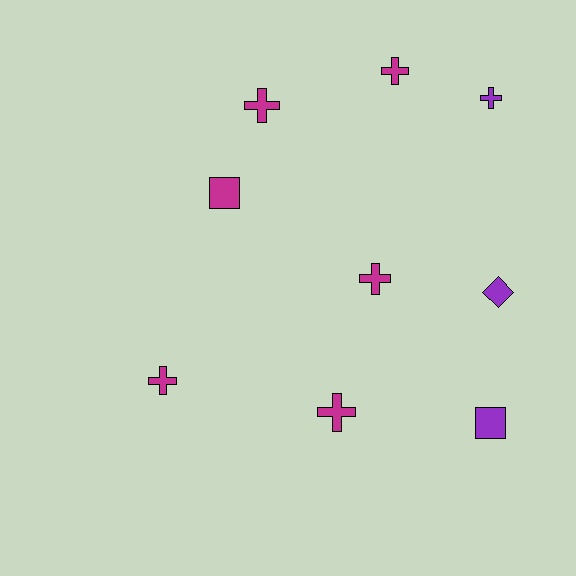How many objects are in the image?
There are 9 objects.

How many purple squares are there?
There is 1 purple square.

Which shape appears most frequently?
Cross, with 6 objects.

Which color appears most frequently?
Magenta, with 6 objects.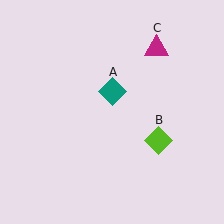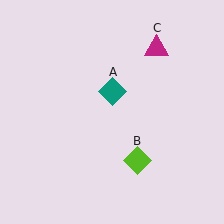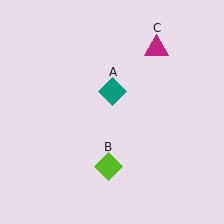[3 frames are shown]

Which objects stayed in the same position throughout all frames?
Teal diamond (object A) and magenta triangle (object C) remained stationary.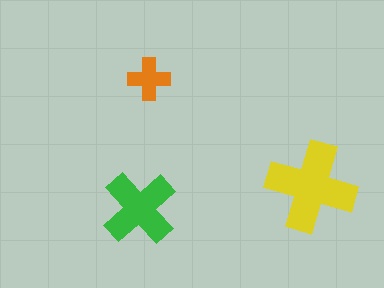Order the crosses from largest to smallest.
the yellow one, the green one, the orange one.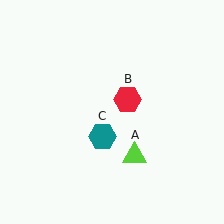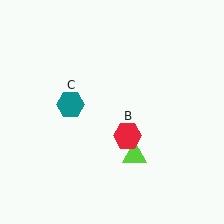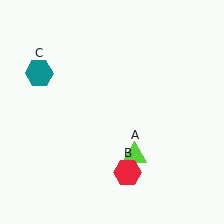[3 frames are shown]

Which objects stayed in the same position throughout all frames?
Lime triangle (object A) remained stationary.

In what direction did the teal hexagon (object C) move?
The teal hexagon (object C) moved up and to the left.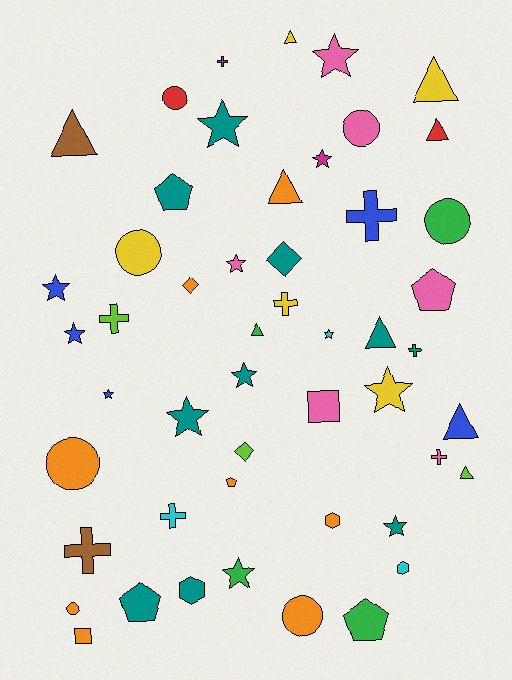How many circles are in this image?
There are 7 circles.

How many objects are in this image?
There are 50 objects.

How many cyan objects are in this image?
There are 3 cyan objects.